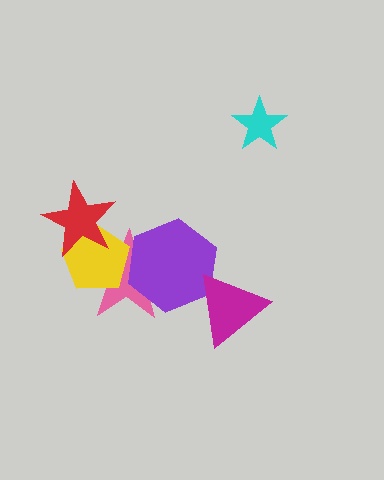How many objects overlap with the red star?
2 objects overlap with the red star.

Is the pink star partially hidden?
Yes, it is partially covered by another shape.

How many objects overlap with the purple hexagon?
2 objects overlap with the purple hexagon.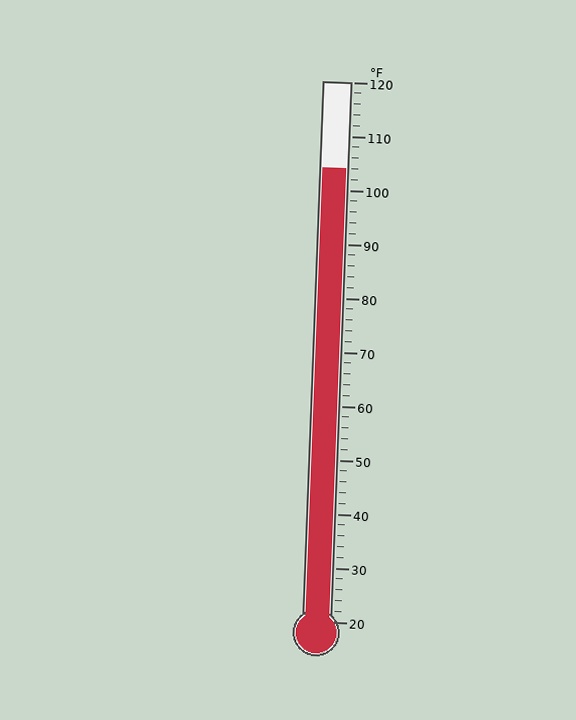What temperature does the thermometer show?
The thermometer shows approximately 104°F.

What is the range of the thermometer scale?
The thermometer scale ranges from 20°F to 120°F.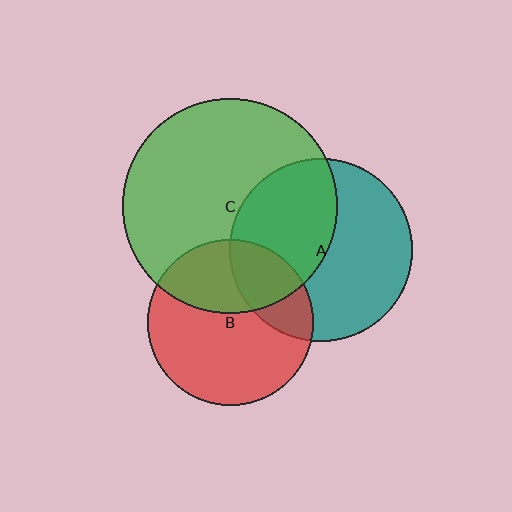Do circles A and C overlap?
Yes.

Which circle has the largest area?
Circle C (green).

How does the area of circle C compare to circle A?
Approximately 1.4 times.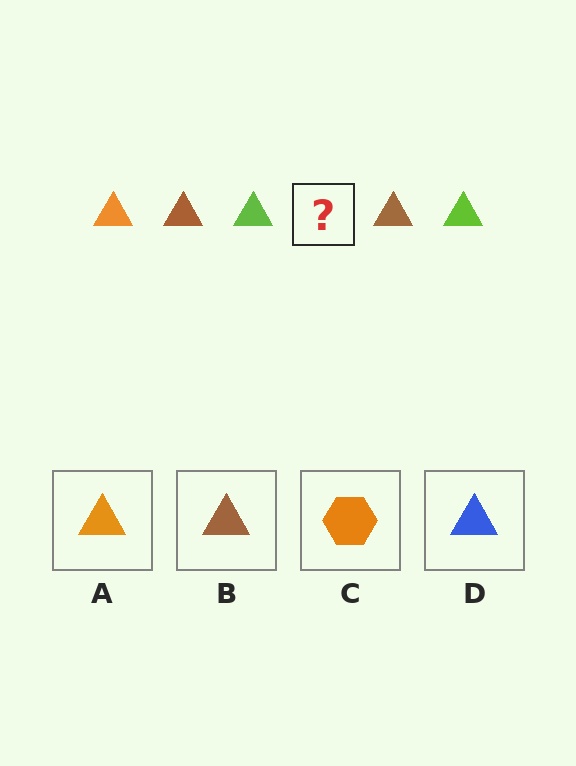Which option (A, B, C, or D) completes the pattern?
A.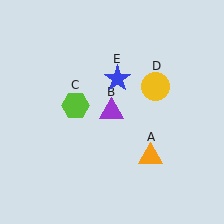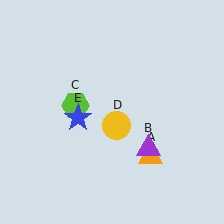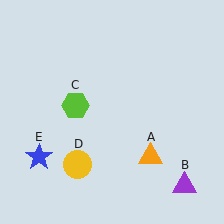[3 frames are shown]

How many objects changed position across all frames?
3 objects changed position: purple triangle (object B), yellow circle (object D), blue star (object E).